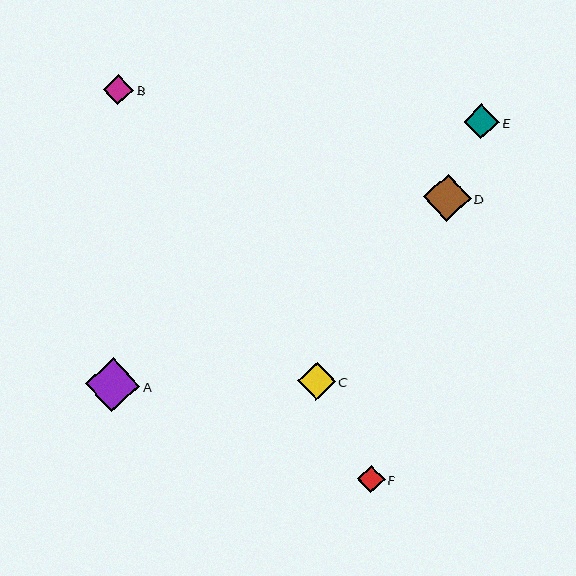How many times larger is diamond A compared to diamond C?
Diamond A is approximately 1.5 times the size of diamond C.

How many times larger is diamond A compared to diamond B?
Diamond A is approximately 1.8 times the size of diamond B.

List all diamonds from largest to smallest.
From largest to smallest: A, D, C, E, B, F.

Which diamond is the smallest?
Diamond F is the smallest with a size of approximately 28 pixels.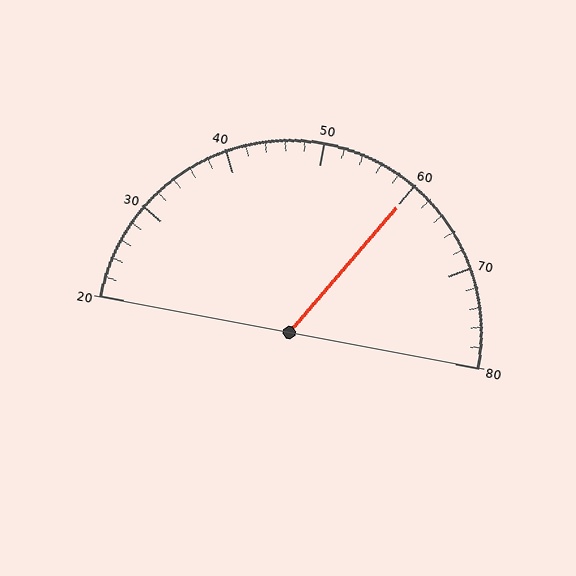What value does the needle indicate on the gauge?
The needle indicates approximately 60.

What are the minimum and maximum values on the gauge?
The gauge ranges from 20 to 80.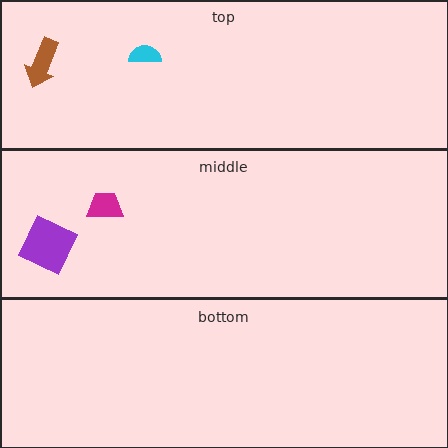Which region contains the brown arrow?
The top region.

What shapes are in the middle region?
The purple square, the magenta trapezoid.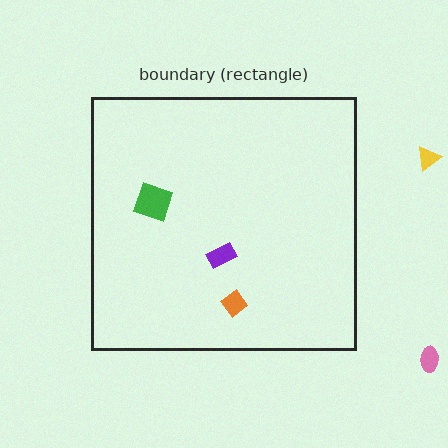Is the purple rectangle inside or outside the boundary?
Inside.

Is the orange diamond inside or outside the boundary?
Inside.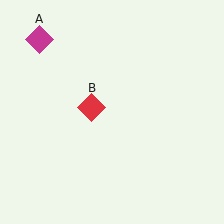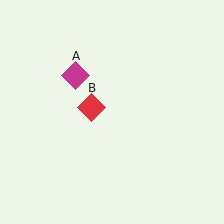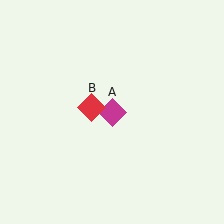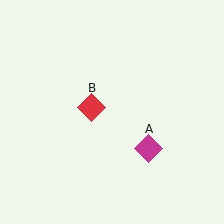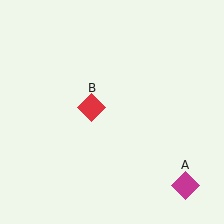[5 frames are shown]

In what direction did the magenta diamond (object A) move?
The magenta diamond (object A) moved down and to the right.